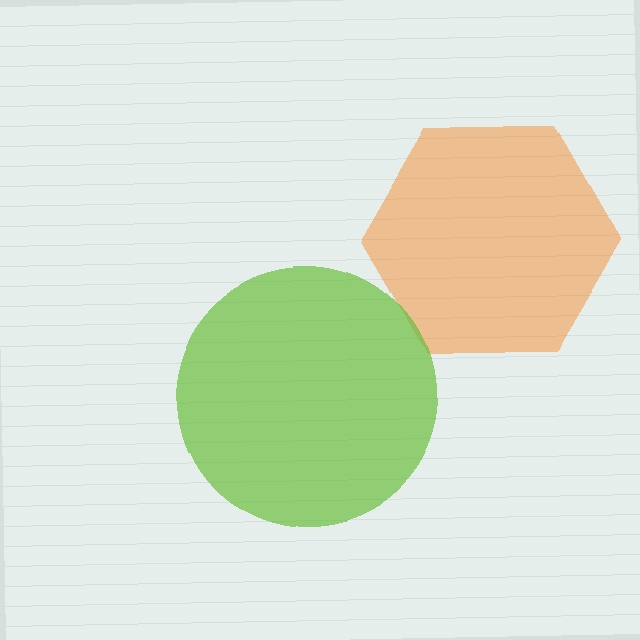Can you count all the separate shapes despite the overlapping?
Yes, there are 2 separate shapes.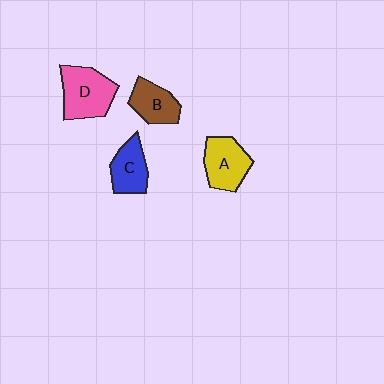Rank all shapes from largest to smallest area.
From largest to smallest: D (pink), A (yellow), C (blue), B (brown).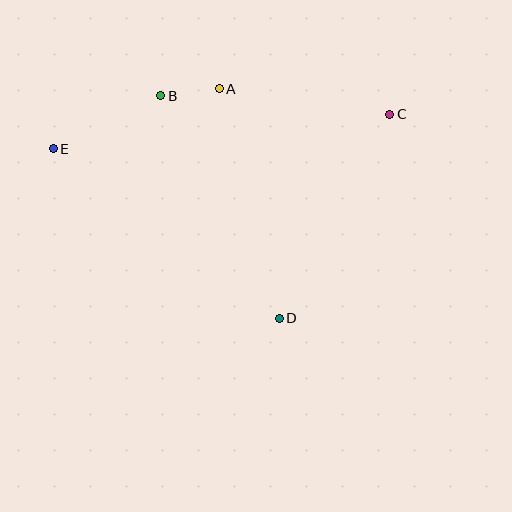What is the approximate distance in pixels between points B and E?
The distance between B and E is approximately 120 pixels.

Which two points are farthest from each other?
Points C and E are farthest from each other.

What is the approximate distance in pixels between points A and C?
The distance between A and C is approximately 173 pixels.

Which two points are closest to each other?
Points A and B are closest to each other.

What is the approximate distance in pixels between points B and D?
The distance between B and D is approximately 252 pixels.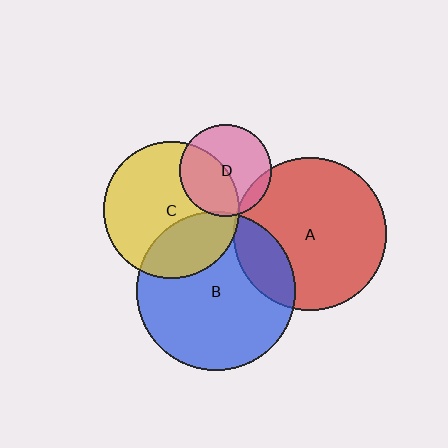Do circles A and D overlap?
Yes.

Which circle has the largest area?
Circle B (blue).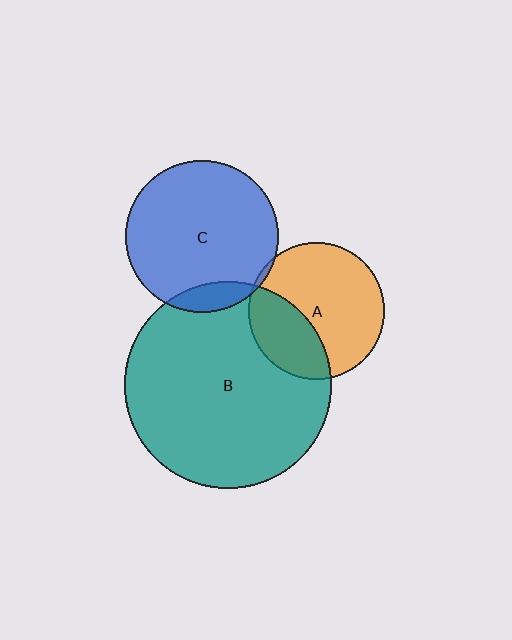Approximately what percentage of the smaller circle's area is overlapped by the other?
Approximately 5%.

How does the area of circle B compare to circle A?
Approximately 2.3 times.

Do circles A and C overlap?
Yes.